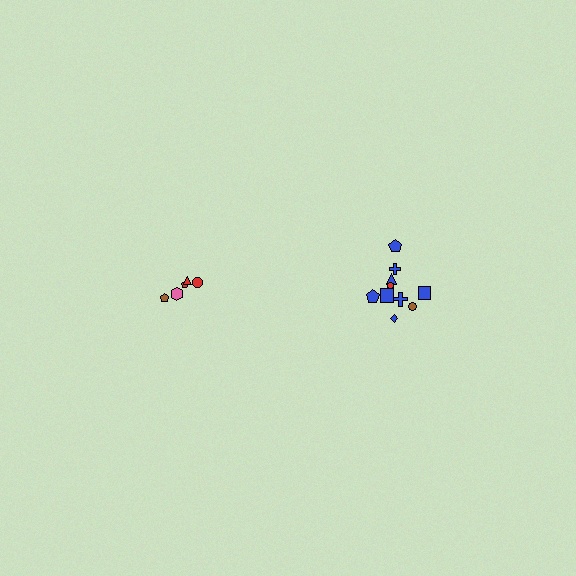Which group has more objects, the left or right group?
The right group.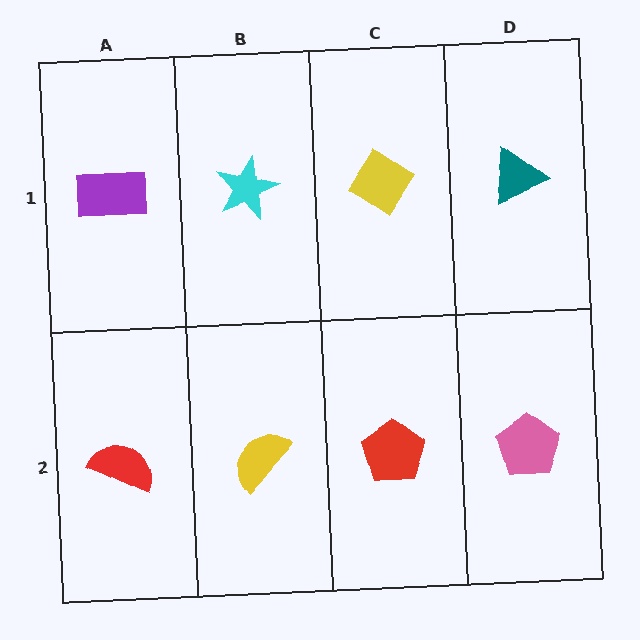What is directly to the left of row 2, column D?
A red pentagon.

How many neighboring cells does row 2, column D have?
2.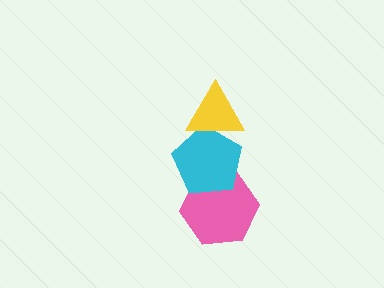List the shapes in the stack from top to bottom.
From top to bottom: the yellow triangle, the cyan pentagon, the pink hexagon.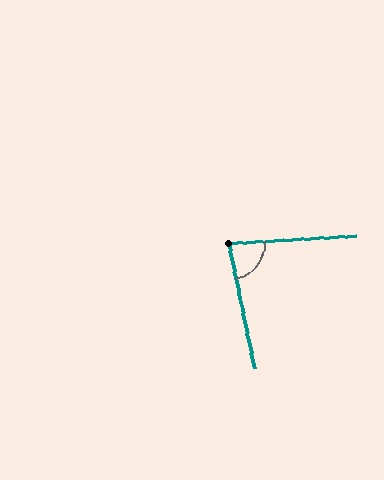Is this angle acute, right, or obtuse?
It is acute.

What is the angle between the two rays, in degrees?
Approximately 82 degrees.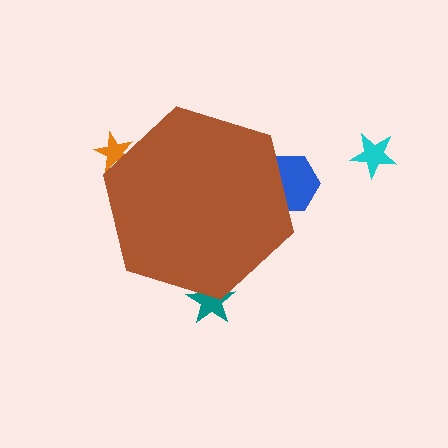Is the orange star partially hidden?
Yes, the orange star is partially hidden behind the brown hexagon.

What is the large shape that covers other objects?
A brown hexagon.